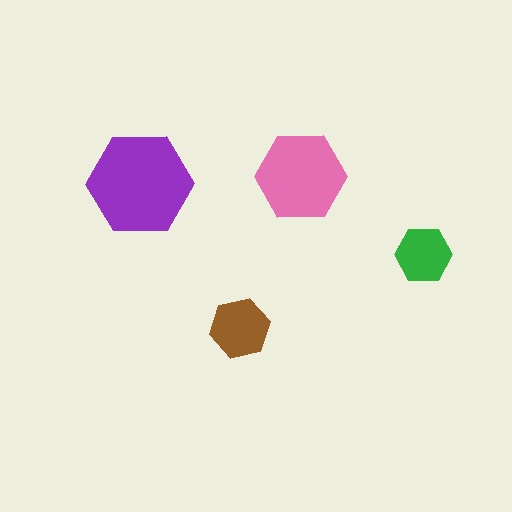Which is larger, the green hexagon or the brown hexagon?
The brown one.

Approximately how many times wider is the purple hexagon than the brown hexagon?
About 1.5 times wider.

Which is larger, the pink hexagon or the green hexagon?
The pink one.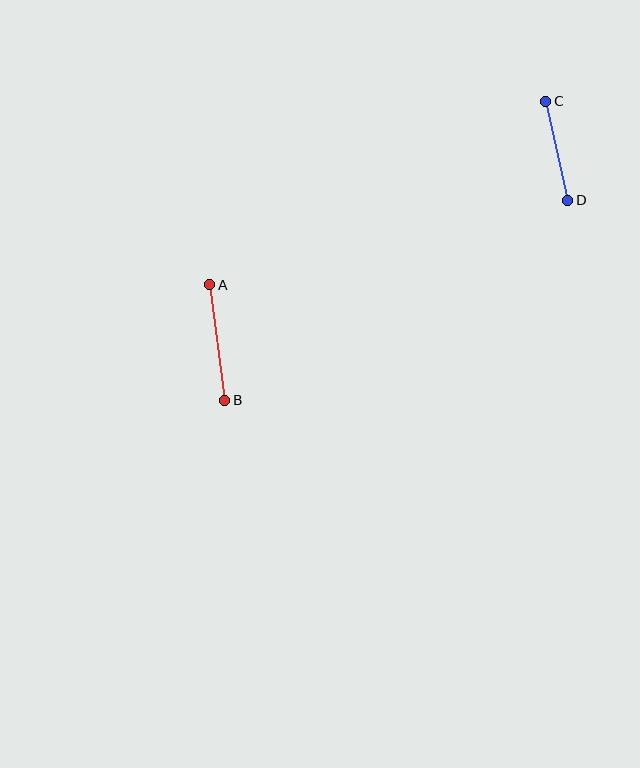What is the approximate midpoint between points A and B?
The midpoint is at approximately (217, 343) pixels.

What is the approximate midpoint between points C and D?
The midpoint is at approximately (557, 151) pixels.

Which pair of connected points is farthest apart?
Points A and B are farthest apart.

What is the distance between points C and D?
The distance is approximately 101 pixels.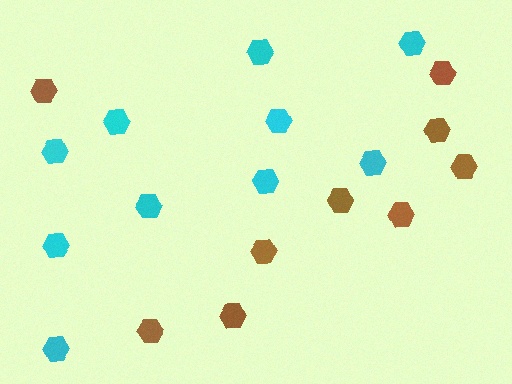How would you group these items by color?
There are 2 groups: one group of brown hexagons (9) and one group of cyan hexagons (10).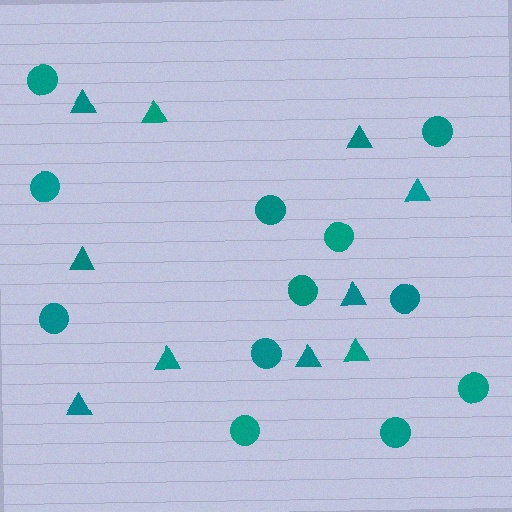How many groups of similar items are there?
There are 2 groups: one group of circles (12) and one group of triangles (10).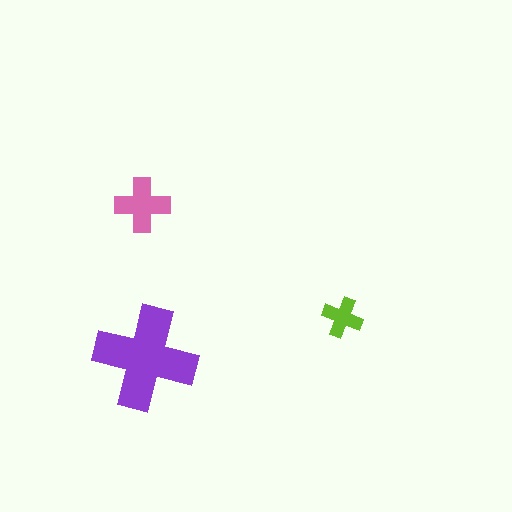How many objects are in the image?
There are 3 objects in the image.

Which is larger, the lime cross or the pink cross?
The pink one.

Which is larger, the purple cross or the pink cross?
The purple one.